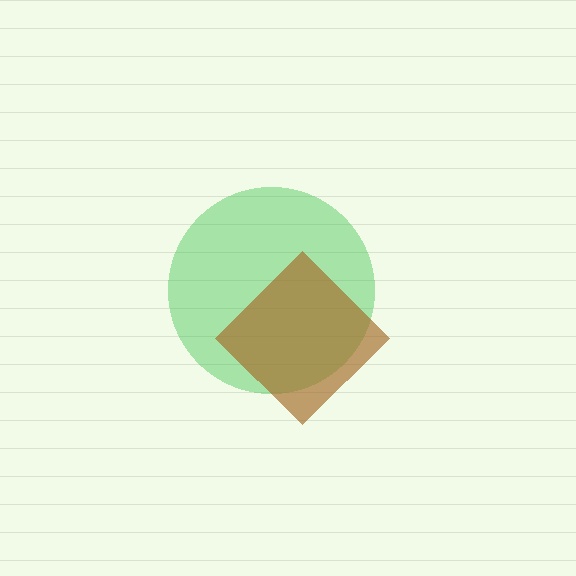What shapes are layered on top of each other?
The layered shapes are: a green circle, a brown diamond.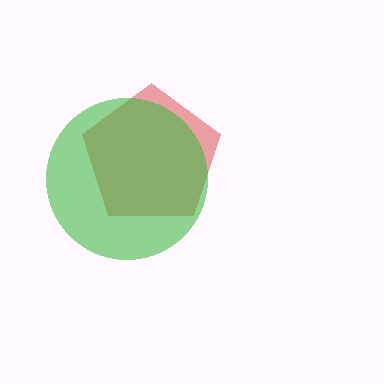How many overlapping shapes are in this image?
There are 2 overlapping shapes in the image.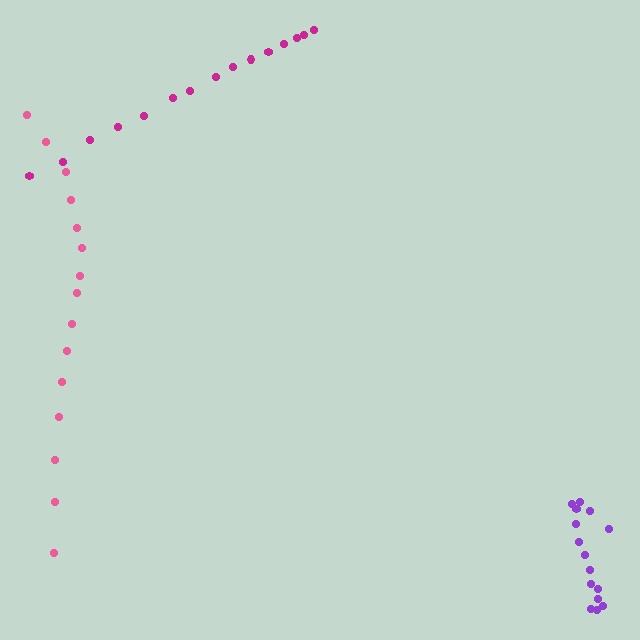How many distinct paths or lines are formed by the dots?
There are 3 distinct paths.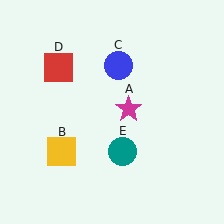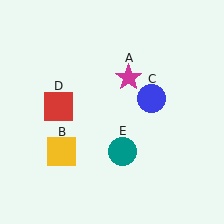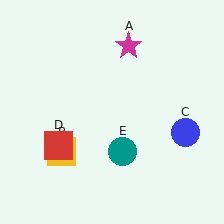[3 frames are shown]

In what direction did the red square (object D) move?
The red square (object D) moved down.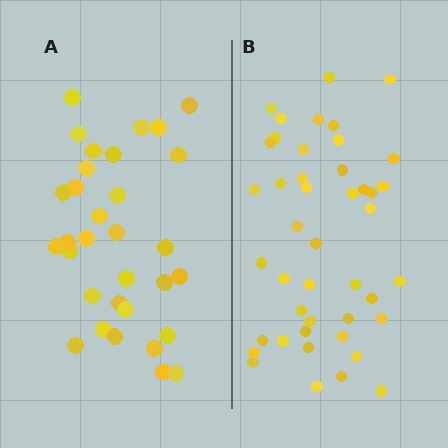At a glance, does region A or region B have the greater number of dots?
Region B (the right region) has more dots.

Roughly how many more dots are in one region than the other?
Region B has roughly 12 or so more dots than region A.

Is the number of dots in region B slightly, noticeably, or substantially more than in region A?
Region B has noticeably more, but not dramatically so. The ratio is roughly 1.4 to 1.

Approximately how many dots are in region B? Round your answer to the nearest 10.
About 40 dots. (The exact count is 44, which rounds to 40.)